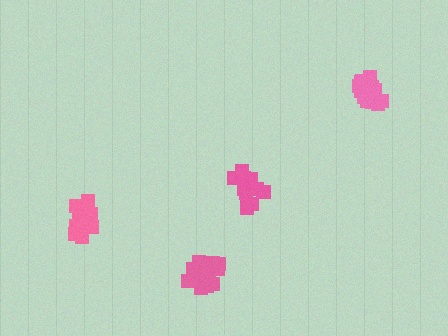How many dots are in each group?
Group 1: 19 dots, Group 2: 15 dots, Group 3: 17 dots, Group 4: 19 dots (70 total).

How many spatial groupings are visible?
There are 4 spatial groupings.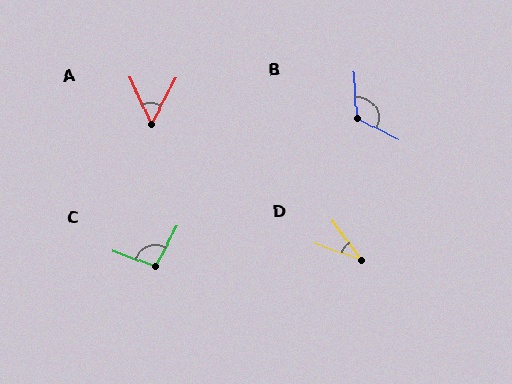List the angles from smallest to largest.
D (36°), A (52°), C (99°), B (119°).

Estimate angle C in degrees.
Approximately 99 degrees.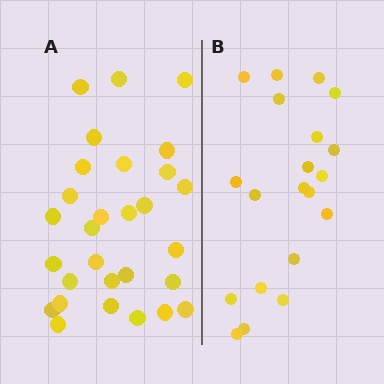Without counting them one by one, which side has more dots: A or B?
Region A (the left region) has more dots.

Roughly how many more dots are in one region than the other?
Region A has roughly 8 or so more dots than region B.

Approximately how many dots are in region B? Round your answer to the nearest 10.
About 20 dots.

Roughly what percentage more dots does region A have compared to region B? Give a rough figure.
About 45% more.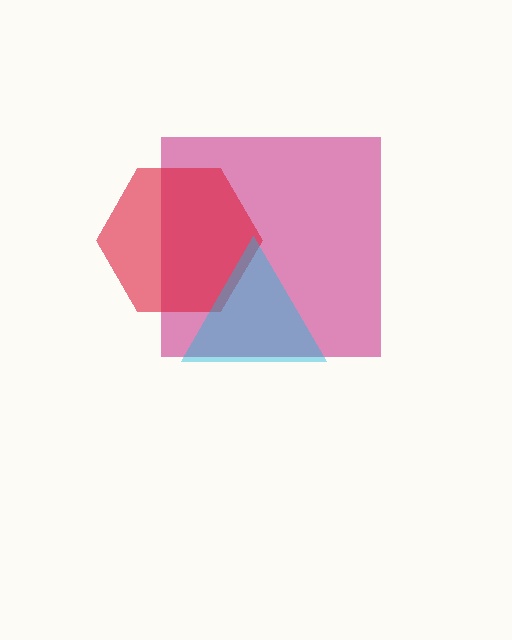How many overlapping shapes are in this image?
There are 3 overlapping shapes in the image.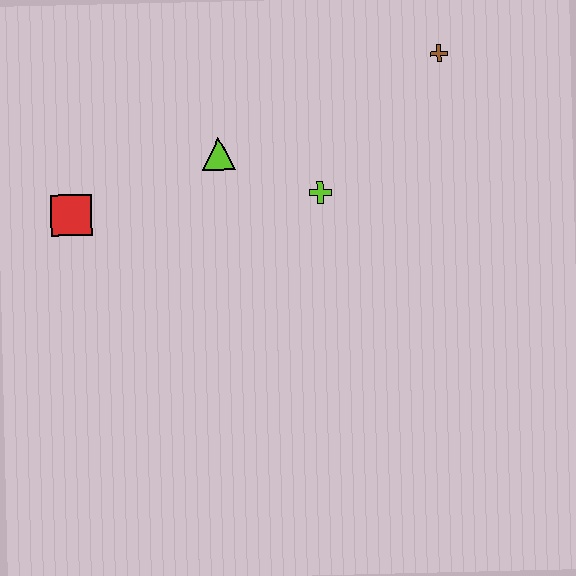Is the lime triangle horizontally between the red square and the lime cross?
Yes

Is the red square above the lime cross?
No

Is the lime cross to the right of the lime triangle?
Yes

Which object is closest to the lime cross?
The lime triangle is closest to the lime cross.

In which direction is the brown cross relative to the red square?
The brown cross is to the right of the red square.